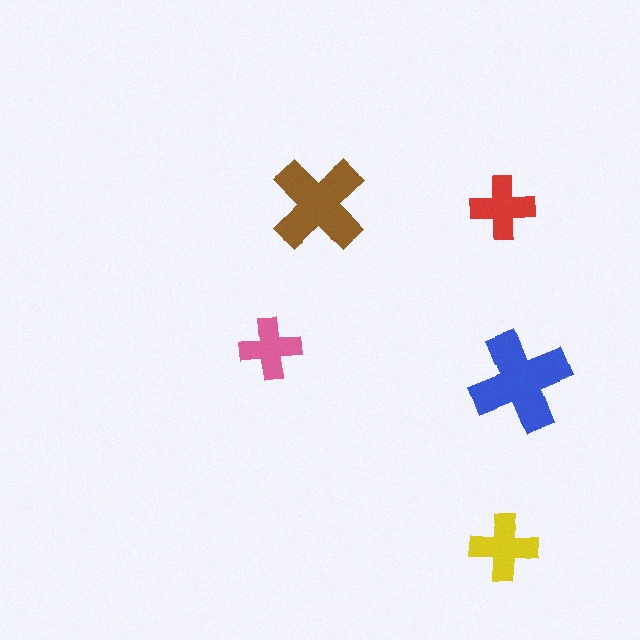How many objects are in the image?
There are 5 objects in the image.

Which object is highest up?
The brown cross is topmost.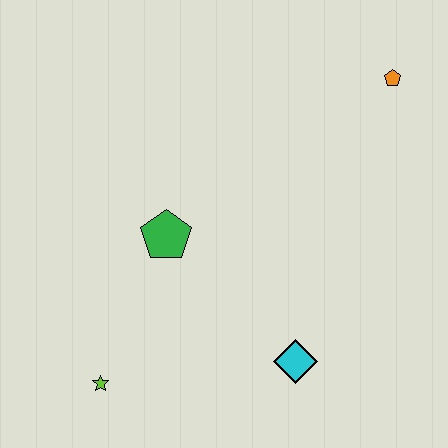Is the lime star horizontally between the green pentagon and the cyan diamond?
No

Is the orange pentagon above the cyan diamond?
Yes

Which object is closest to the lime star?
The green pentagon is closest to the lime star.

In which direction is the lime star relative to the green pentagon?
The lime star is below the green pentagon.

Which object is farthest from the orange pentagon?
The lime star is farthest from the orange pentagon.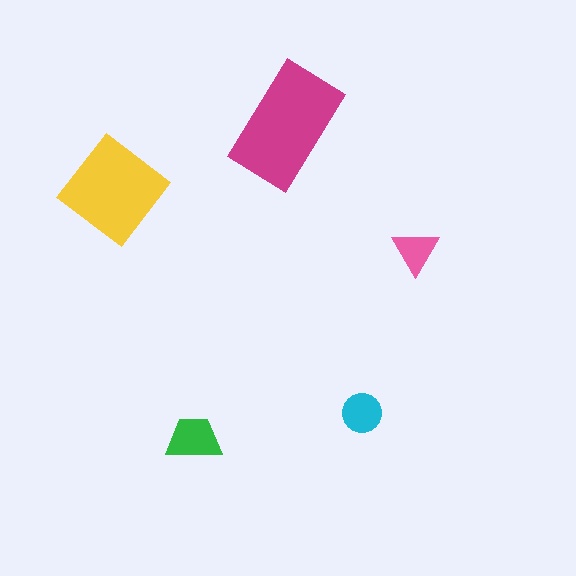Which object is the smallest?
The pink triangle.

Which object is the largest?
The magenta rectangle.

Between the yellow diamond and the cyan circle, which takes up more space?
The yellow diamond.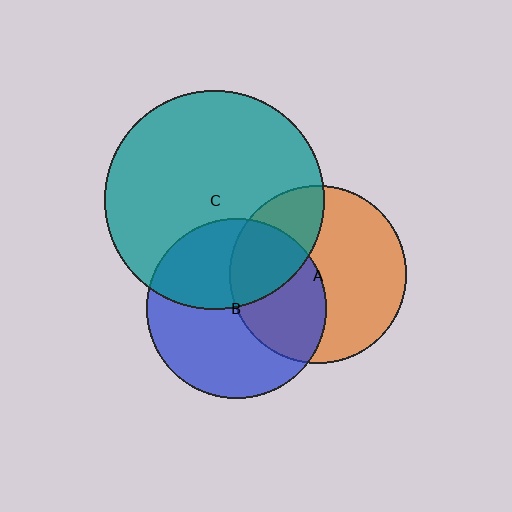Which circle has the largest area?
Circle C (teal).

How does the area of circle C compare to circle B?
Approximately 1.5 times.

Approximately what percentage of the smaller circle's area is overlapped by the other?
Approximately 40%.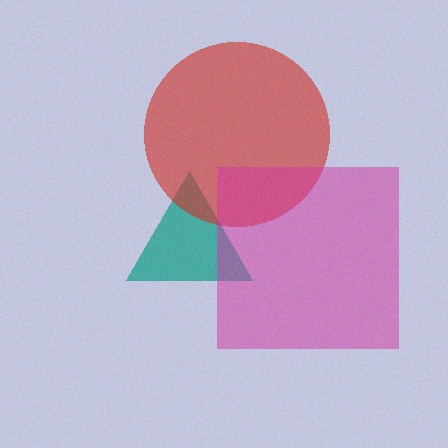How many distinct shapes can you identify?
There are 3 distinct shapes: a teal triangle, a red circle, a magenta square.